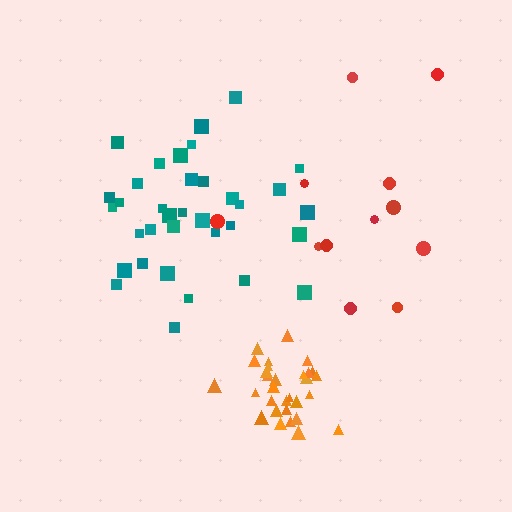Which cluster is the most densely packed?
Orange.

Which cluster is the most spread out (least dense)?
Red.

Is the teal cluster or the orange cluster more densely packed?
Orange.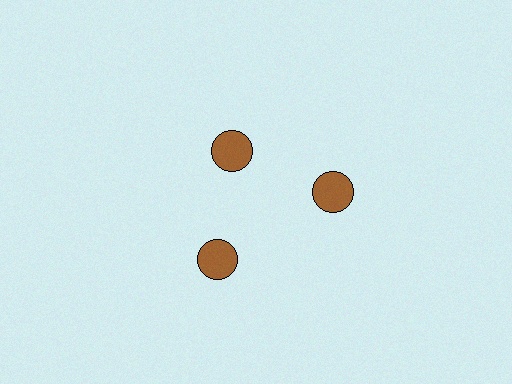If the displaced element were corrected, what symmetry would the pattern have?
It would have 3-fold rotational symmetry — the pattern would map onto itself every 120 degrees.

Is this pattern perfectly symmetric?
No. The 3 brown circles are arranged in a ring, but one element near the 11 o'clock position is pulled inward toward the center, breaking the 3-fold rotational symmetry.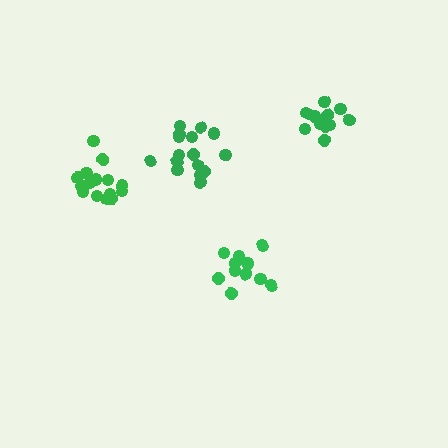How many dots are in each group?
Group 1: 15 dots, Group 2: 16 dots, Group 3: 15 dots, Group 4: 12 dots (58 total).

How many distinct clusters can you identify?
There are 4 distinct clusters.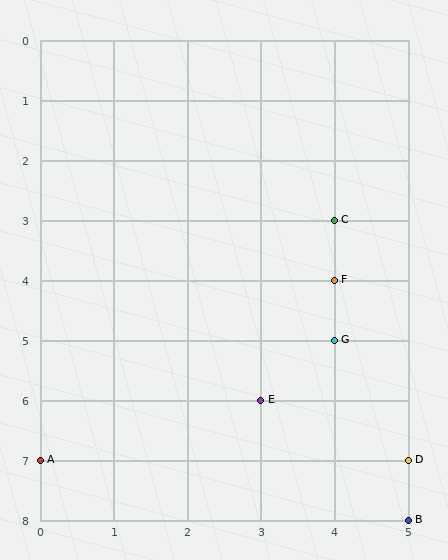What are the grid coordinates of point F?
Point F is at grid coordinates (4, 4).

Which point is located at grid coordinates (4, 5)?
Point G is at (4, 5).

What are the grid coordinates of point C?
Point C is at grid coordinates (4, 3).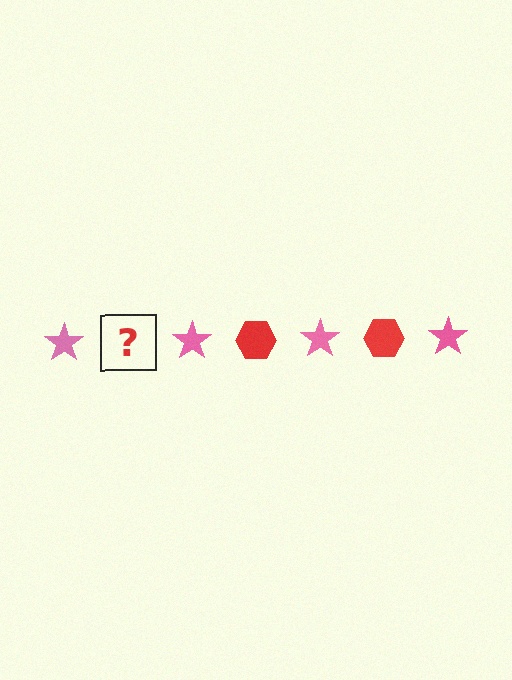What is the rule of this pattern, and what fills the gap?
The rule is that the pattern alternates between pink star and red hexagon. The gap should be filled with a red hexagon.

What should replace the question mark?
The question mark should be replaced with a red hexagon.